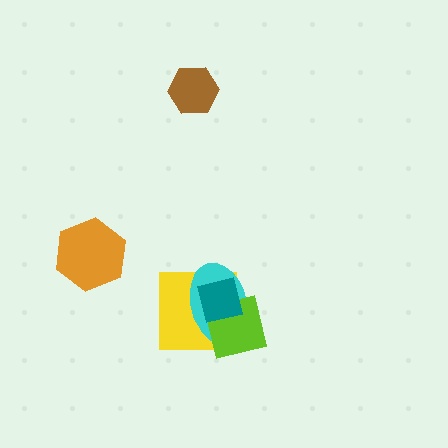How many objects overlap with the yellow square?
3 objects overlap with the yellow square.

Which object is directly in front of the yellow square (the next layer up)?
The cyan ellipse is directly in front of the yellow square.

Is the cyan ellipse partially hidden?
Yes, it is partially covered by another shape.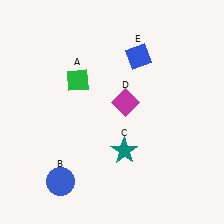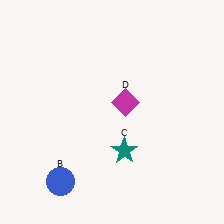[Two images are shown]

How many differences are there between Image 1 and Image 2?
There are 2 differences between the two images.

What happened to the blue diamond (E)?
The blue diamond (E) was removed in Image 2. It was in the top-right area of Image 1.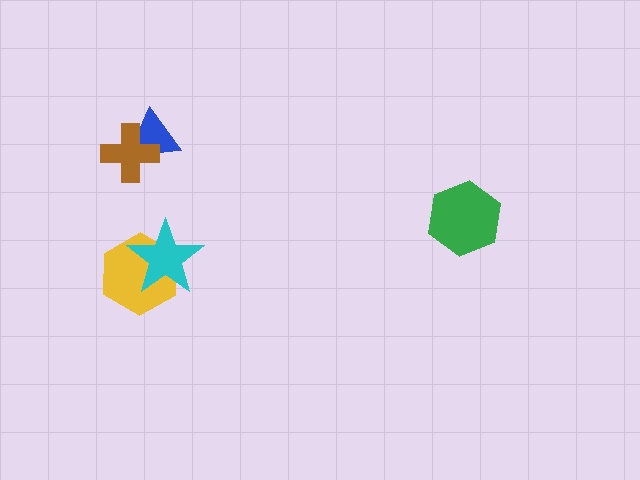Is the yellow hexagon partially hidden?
Yes, it is partially covered by another shape.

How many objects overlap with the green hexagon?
0 objects overlap with the green hexagon.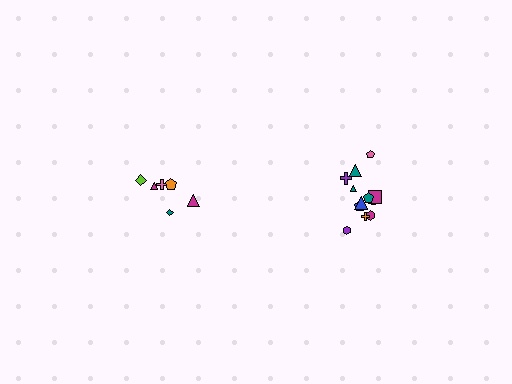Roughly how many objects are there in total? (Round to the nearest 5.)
Roughly 20 objects in total.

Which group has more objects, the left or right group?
The right group.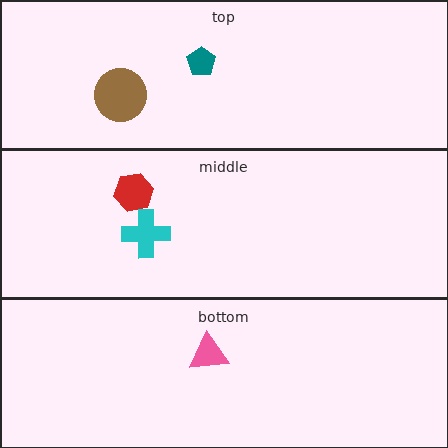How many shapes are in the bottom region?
1.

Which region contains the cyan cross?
The middle region.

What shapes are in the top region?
The teal pentagon, the brown circle.